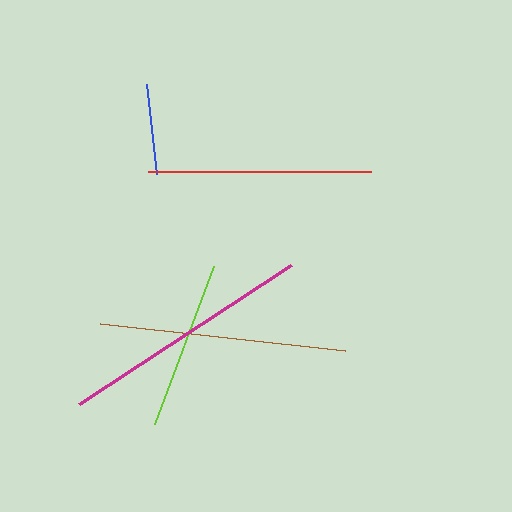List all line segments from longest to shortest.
From longest to shortest: magenta, brown, red, lime, blue.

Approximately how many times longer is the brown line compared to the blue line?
The brown line is approximately 2.7 times the length of the blue line.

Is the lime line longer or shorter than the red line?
The red line is longer than the lime line.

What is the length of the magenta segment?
The magenta segment is approximately 253 pixels long.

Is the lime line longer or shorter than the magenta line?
The magenta line is longer than the lime line.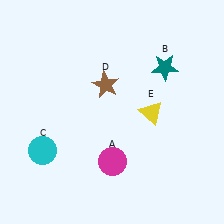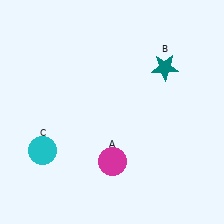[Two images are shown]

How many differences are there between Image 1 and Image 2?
There are 2 differences between the two images.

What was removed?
The yellow triangle (E), the brown star (D) were removed in Image 2.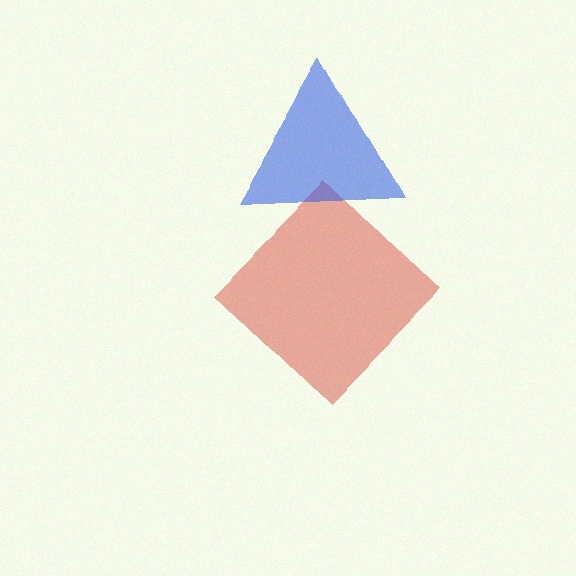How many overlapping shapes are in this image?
There are 2 overlapping shapes in the image.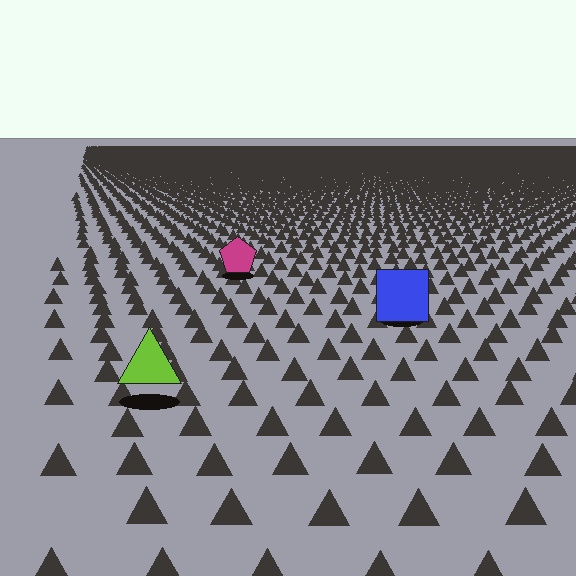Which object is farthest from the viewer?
The magenta pentagon is farthest from the viewer. It appears smaller and the ground texture around it is denser.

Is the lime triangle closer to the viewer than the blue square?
Yes. The lime triangle is closer — you can tell from the texture gradient: the ground texture is coarser near it.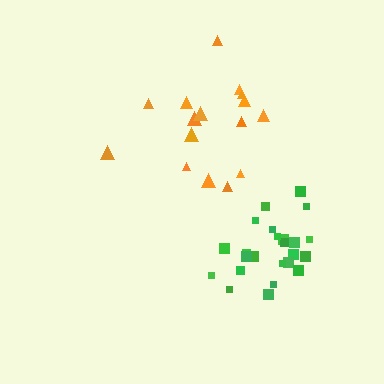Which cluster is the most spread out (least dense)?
Orange.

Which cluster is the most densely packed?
Green.